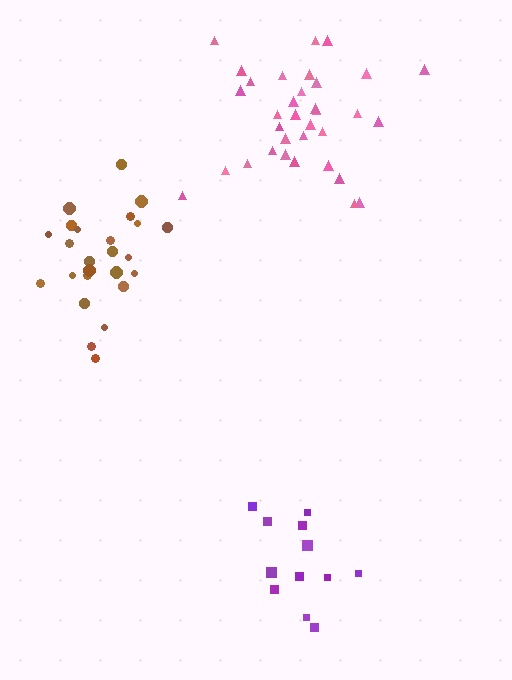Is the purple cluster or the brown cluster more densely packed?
Brown.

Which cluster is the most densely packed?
Pink.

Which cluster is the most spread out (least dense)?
Purple.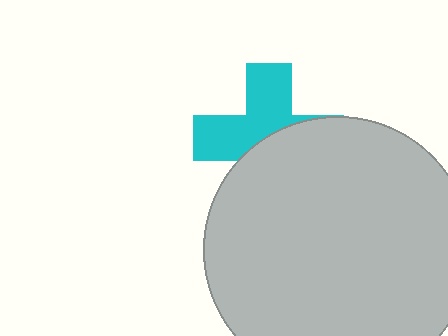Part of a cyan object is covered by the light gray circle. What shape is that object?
It is a cross.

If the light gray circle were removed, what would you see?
You would see the complete cyan cross.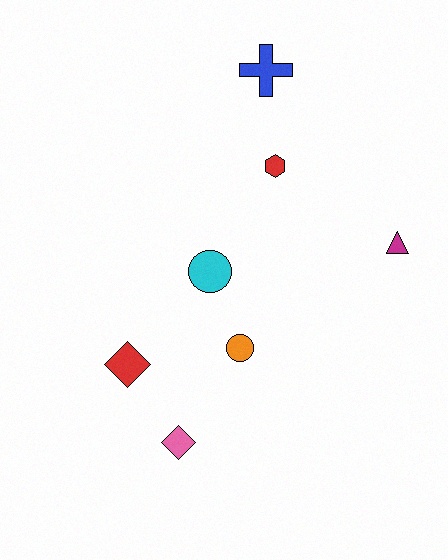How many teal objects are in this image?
There are no teal objects.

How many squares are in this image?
There are no squares.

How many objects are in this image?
There are 7 objects.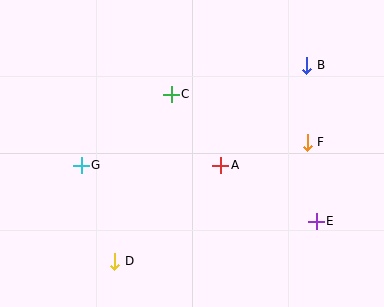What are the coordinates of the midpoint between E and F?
The midpoint between E and F is at (312, 182).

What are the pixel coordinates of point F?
Point F is at (307, 142).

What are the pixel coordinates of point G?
Point G is at (81, 165).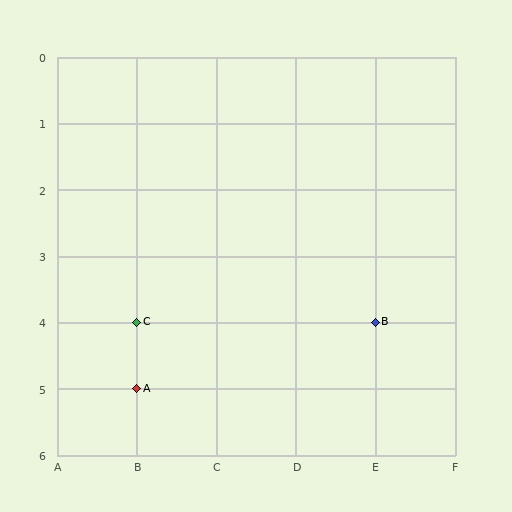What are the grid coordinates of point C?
Point C is at grid coordinates (B, 4).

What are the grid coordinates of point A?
Point A is at grid coordinates (B, 5).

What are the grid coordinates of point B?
Point B is at grid coordinates (E, 4).